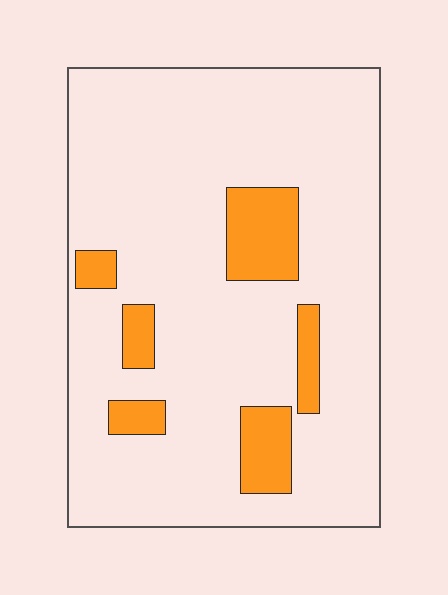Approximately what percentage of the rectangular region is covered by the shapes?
Approximately 15%.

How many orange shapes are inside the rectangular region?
6.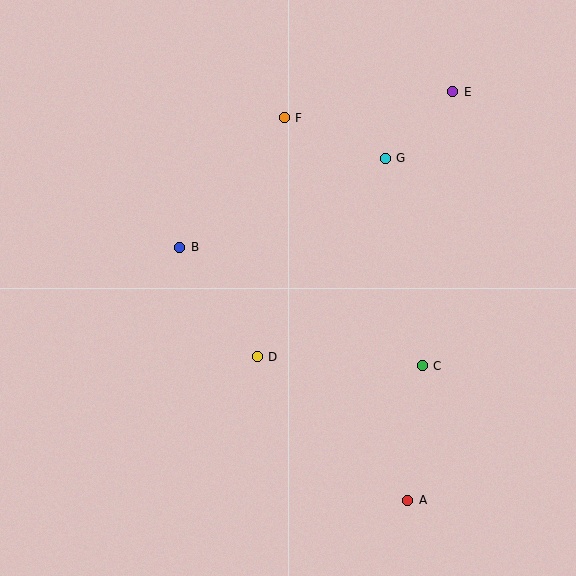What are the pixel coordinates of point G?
Point G is at (385, 158).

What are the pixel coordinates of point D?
Point D is at (257, 357).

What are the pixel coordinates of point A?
Point A is at (408, 500).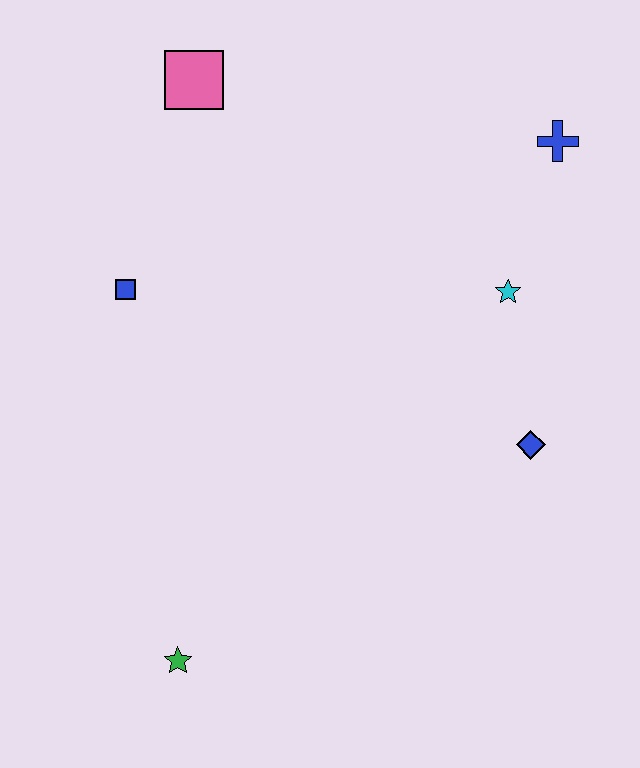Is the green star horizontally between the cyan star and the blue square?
Yes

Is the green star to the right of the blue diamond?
No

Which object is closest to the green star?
The blue square is closest to the green star.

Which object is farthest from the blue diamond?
The pink square is farthest from the blue diamond.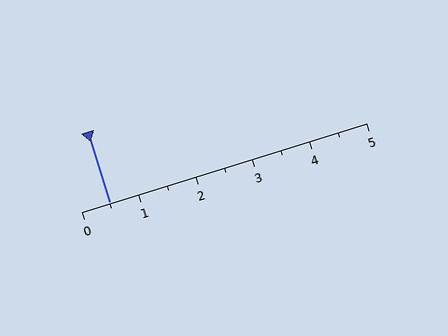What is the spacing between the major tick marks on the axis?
The major ticks are spaced 1 apart.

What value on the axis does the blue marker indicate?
The marker indicates approximately 0.5.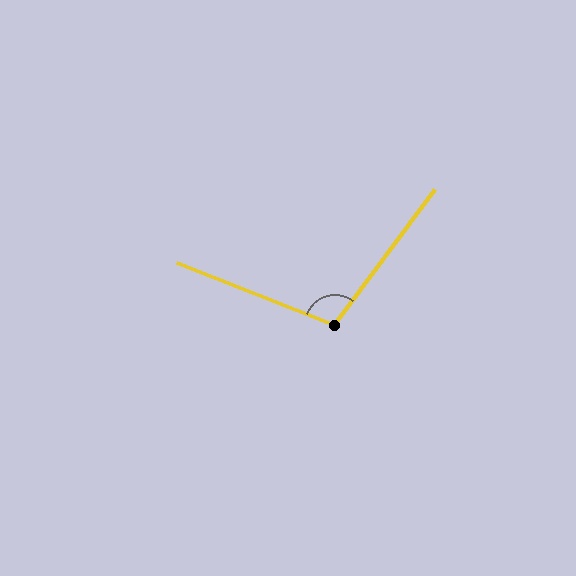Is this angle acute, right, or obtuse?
It is obtuse.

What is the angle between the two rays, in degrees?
Approximately 105 degrees.